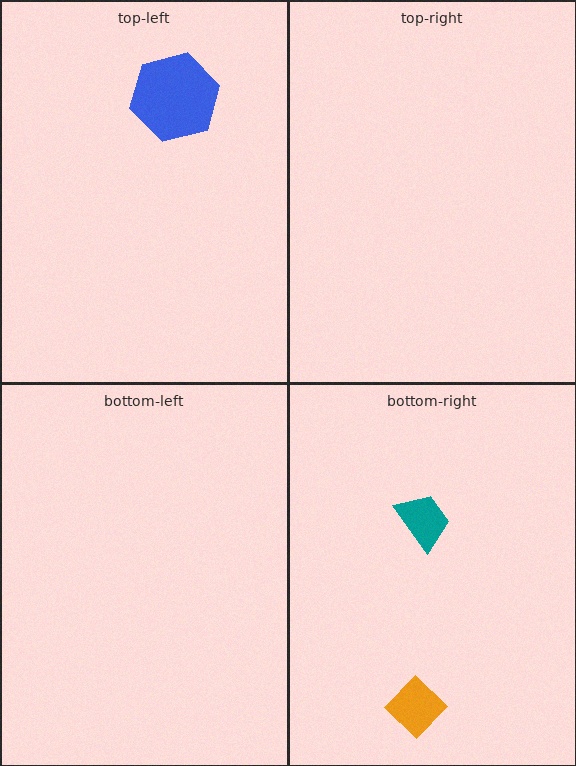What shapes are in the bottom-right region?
The orange diamond, the teal trapezoid.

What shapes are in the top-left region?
The blue hexagon.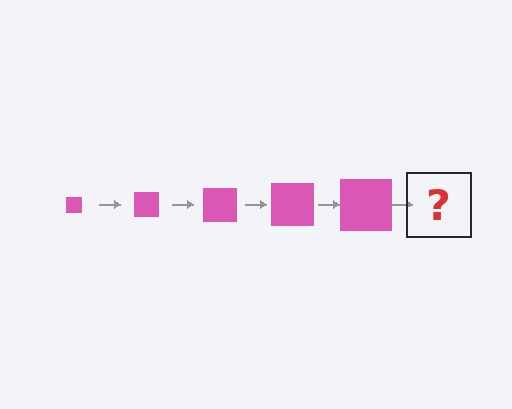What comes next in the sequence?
The next element should be a pink square, larger than the previous one.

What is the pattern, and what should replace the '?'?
The pattern is that the square gets progressively larger each step. The '?' should be a pink square, larger than the previous one.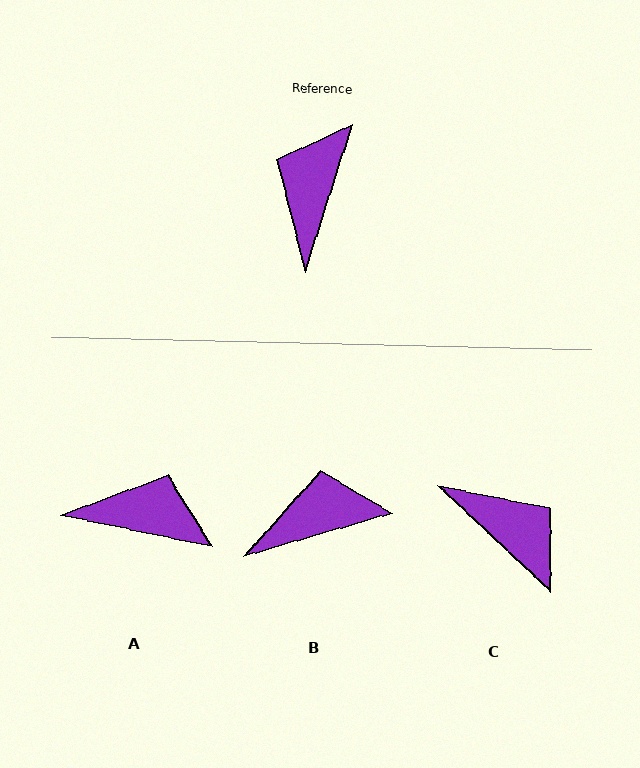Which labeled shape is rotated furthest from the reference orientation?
C, about 115 degrees away.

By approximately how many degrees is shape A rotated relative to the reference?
Approximately 84 degrees clockwise.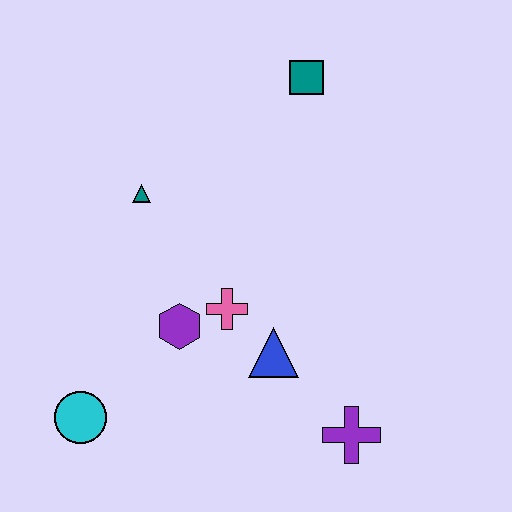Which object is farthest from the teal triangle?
The purple cross is farthest from the teal triangle.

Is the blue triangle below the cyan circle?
No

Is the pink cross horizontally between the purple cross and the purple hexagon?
Yes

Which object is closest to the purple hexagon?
The pink cross is closest to the purple hexagon.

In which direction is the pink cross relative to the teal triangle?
The pink cross is below the teal triangle.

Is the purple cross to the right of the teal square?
Yes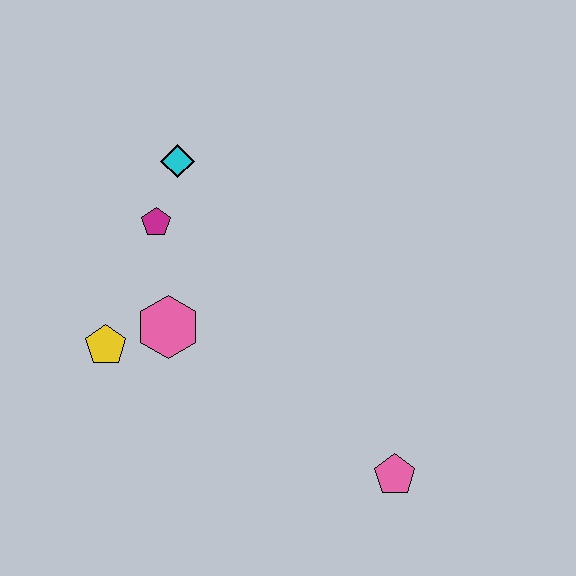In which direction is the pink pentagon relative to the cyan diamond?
The pink pentagon is below the cyan diamond.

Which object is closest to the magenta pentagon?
The cyan diamond is closest to the magenta pentagon.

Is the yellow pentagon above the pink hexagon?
No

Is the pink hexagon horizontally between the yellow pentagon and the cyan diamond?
Yes